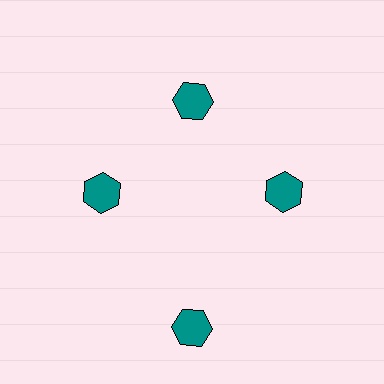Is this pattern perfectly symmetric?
No. The 4 teal hexagons are arranged in a ring, but one element near the 6 o'clock position is pushed outward from the center, breaking the 4-fold rotational symmetry.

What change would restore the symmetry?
The symmetry would be restored by moving it inward, back onto the ring so that all 4 hexagons sit at equal angles and equal distance from the center.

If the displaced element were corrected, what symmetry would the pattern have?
It would have 4-fold rotational symmetry — the pattern would map onto itself every 90 degrees.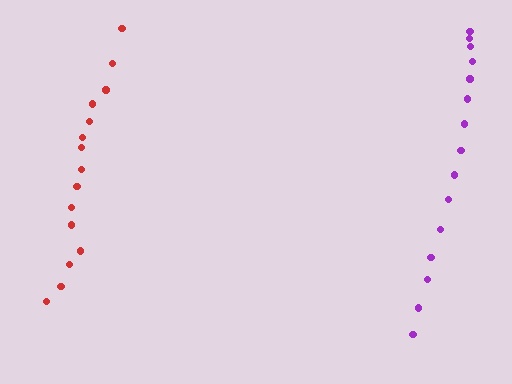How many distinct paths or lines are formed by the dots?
There are 2 distinct paths.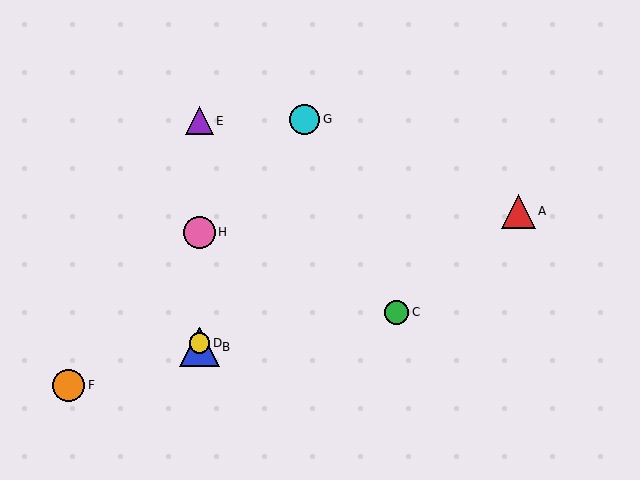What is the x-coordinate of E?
Object E is at x≈199.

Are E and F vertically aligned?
No, E is at x≈199 and F is at x≈69.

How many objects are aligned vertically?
4 objects (B, D, E, H) are aligned vertically.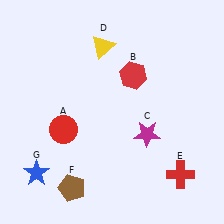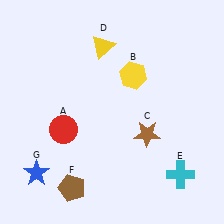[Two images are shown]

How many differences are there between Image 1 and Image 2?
There are 3 differences between the two images.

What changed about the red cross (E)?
In Image 1, E is red. In Image 2, it changed to cyan.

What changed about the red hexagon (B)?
In Image 1, B is red. In Image 2, it changed to yellow.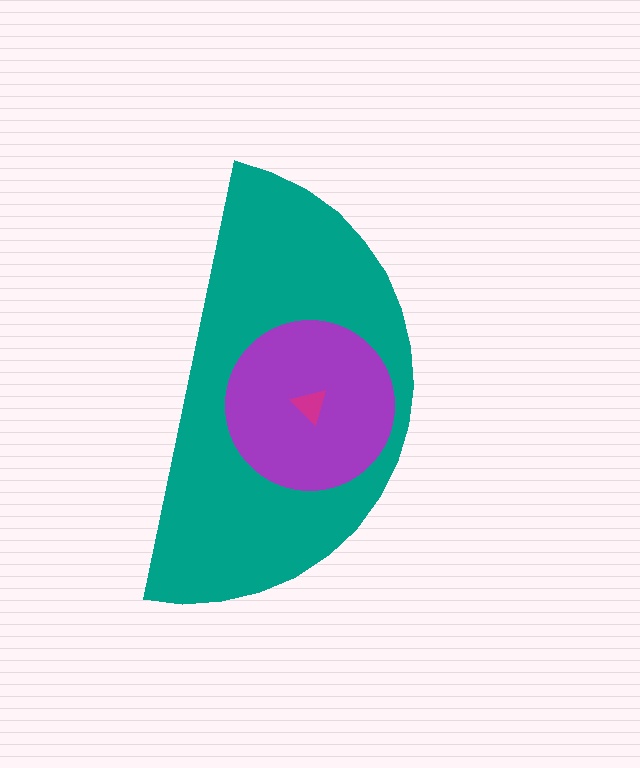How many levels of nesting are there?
3.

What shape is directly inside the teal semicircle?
The purple circle.